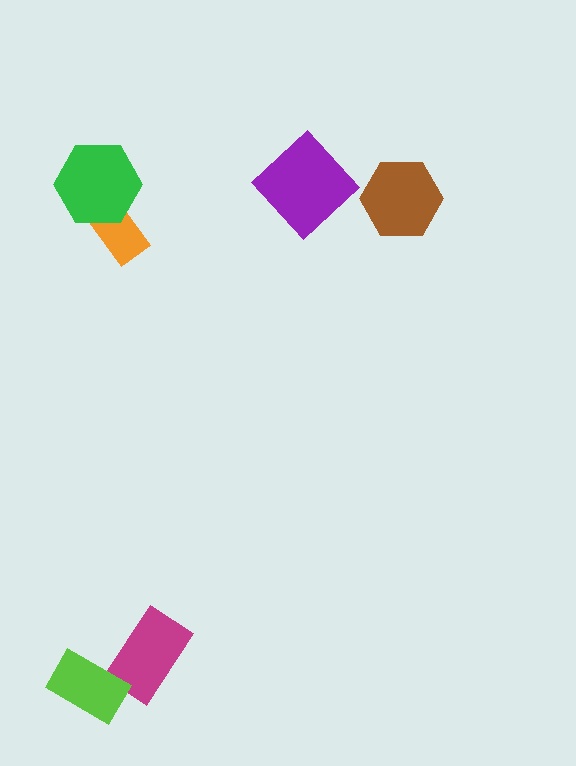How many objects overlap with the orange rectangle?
1 object overlaps with the orange rectangle.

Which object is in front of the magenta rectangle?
The lime rectangle is in front of the magenta rectangle.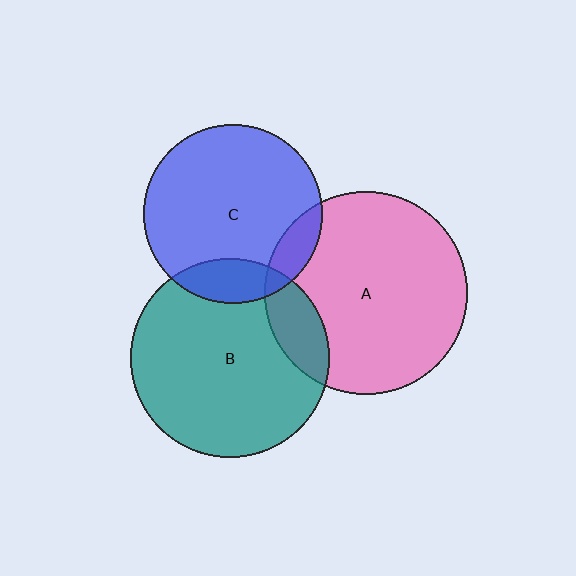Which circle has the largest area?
Circle A (pink).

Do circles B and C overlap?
Yes.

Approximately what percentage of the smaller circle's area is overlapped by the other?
Approximately 15%.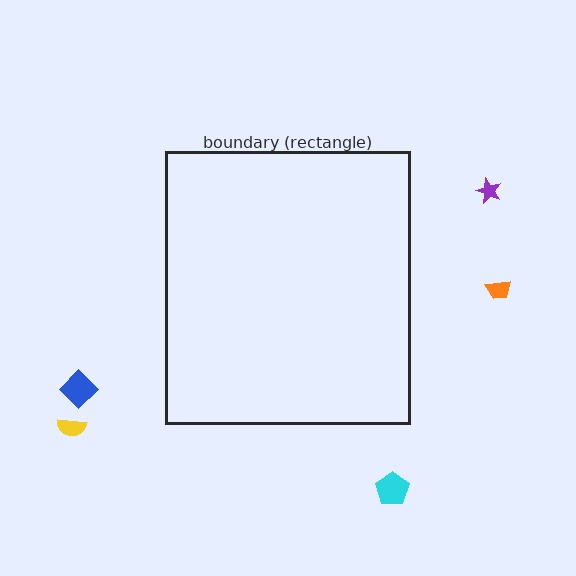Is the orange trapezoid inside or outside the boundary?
Outside.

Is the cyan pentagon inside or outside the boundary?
Outside.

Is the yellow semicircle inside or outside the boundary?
Outside.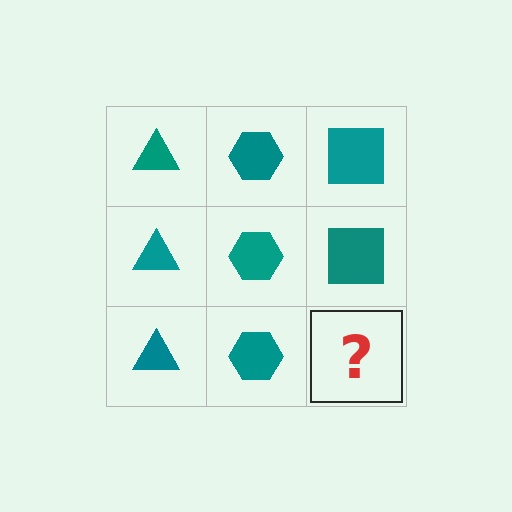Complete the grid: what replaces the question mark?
The question mark should be replaced with a teal square.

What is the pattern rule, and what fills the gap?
The rule is that each column has a consistent shape. The gap should be filled with a teal square.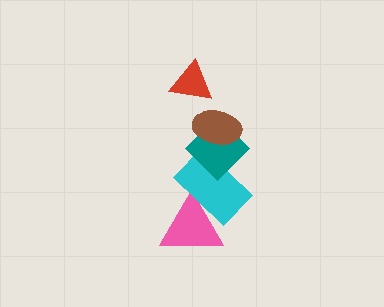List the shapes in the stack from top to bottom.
From top to bottom: the red triangle, the brown ellipse, the teal diamond, the cyan rectangle, the pink triangle.